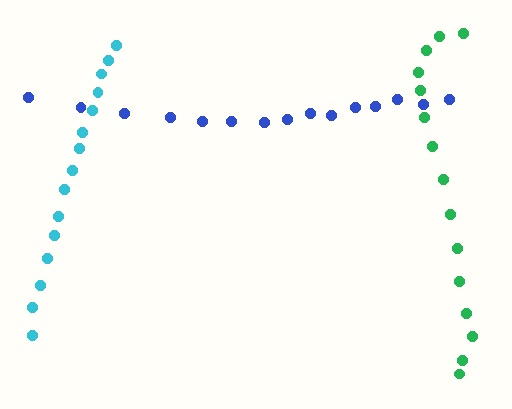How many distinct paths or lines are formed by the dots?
There are 3 distinct paths.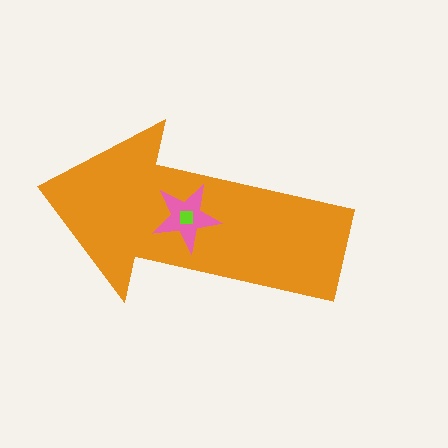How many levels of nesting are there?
3.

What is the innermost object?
The lime square.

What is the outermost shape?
The orange arrow.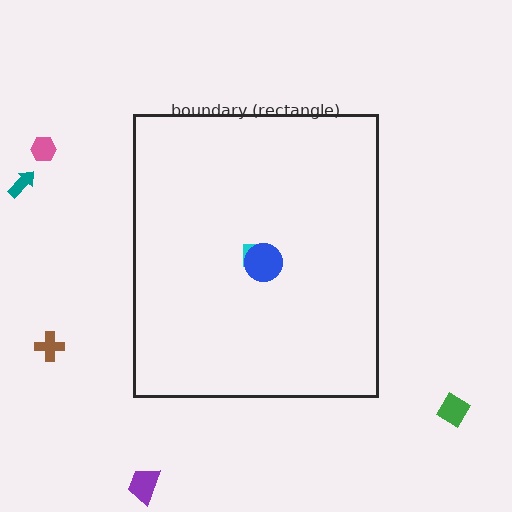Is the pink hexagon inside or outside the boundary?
Outside.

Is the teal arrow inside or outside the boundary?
Outside.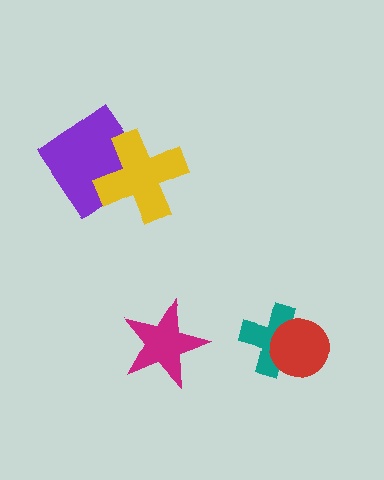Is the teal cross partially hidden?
Yes, it is partially covered by another shape.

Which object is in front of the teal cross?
The red circle is in front of the teal cross.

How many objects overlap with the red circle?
1 object overlaps with the red circle.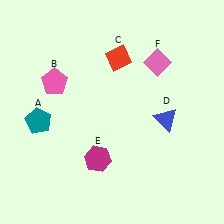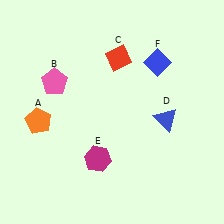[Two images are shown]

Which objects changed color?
A changed from teal to orange. F changed from pink to blue.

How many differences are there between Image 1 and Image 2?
There are 2 differences between the two images.